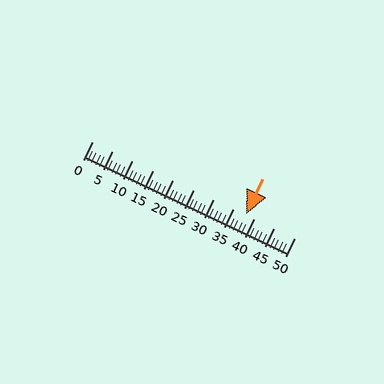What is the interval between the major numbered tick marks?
The major tick marks are spaced 5 units apart.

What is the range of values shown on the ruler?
The ruler shows values from 0 to 50.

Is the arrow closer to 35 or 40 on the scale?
The arrow is closer to 40.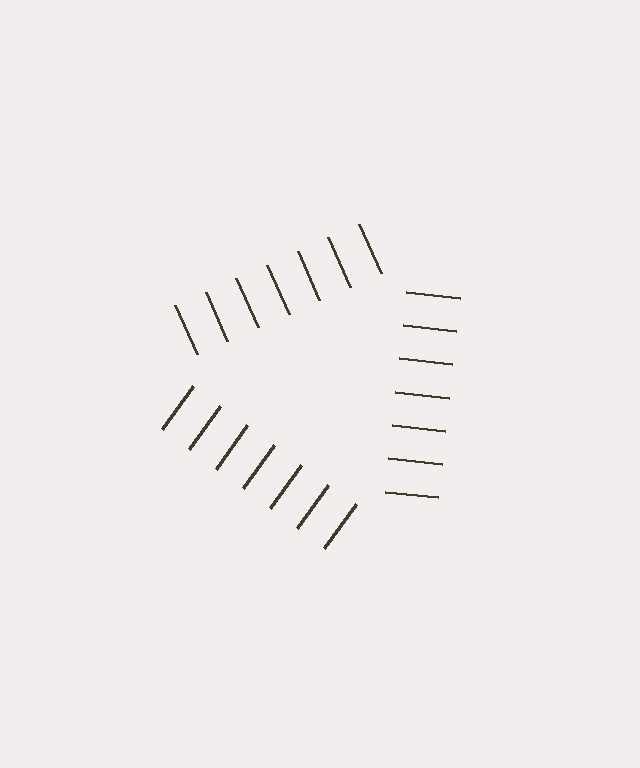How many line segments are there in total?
21 — 7 along each of the 3 edges.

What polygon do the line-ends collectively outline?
An illusory triangle — the line segments terminate on its edges but no continuous stroke is drawn.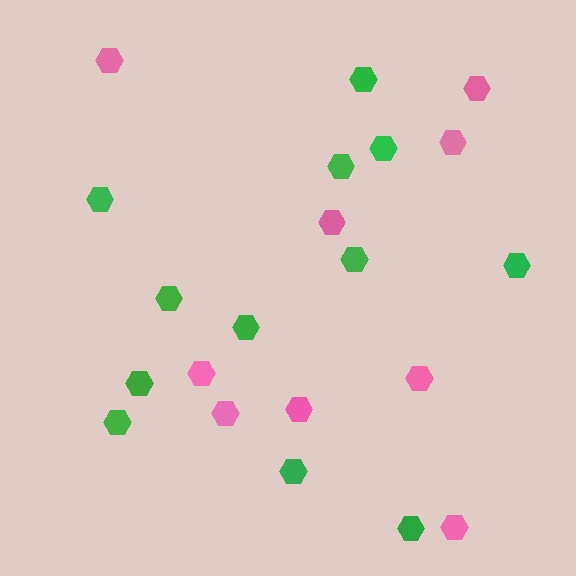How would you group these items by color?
There are 2 groups: one group of pink hexagons (9) and one group of green hexagons (12).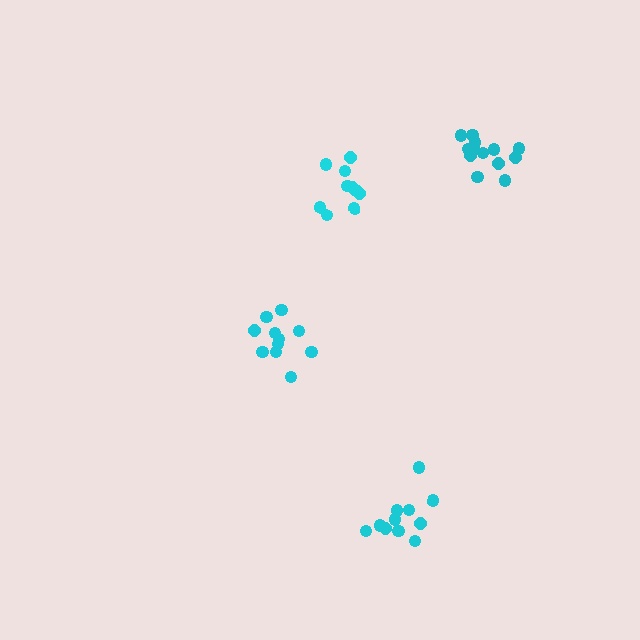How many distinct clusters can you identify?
There are 4 distinct clusters.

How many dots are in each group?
Group 1: 11 dots, Group 2: 10 dots, Group 3: 11 dots, Group 4: 13 dots (45 total).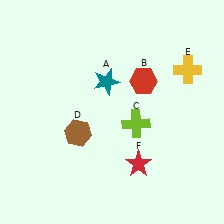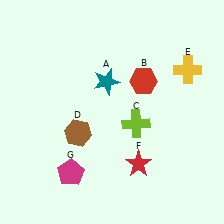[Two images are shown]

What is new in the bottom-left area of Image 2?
A magenta pentagon (G) was added in the bottom-left area of Image 2.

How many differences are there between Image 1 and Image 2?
There is 1 difference between the two images.